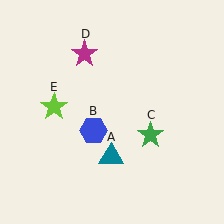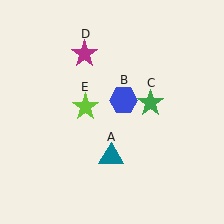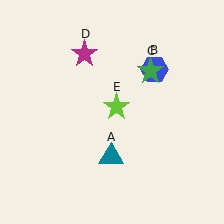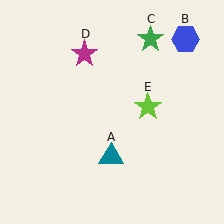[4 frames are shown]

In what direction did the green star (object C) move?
The green star (object C) moved up.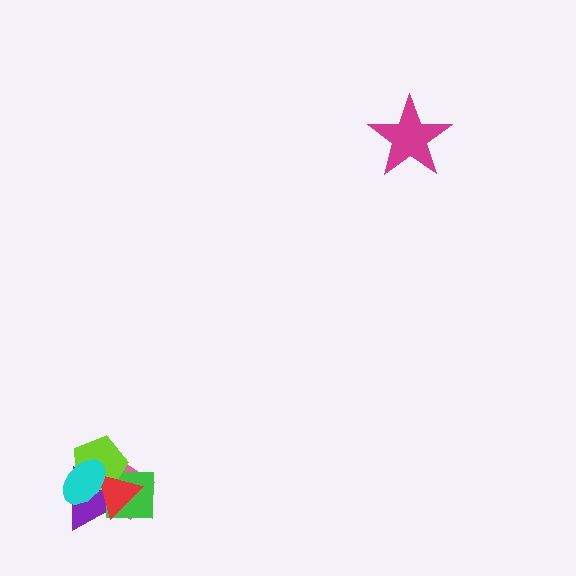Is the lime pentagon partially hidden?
Yes, it is partially covered by another shape.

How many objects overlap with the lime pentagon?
5 objects overlap with the lime pentagon.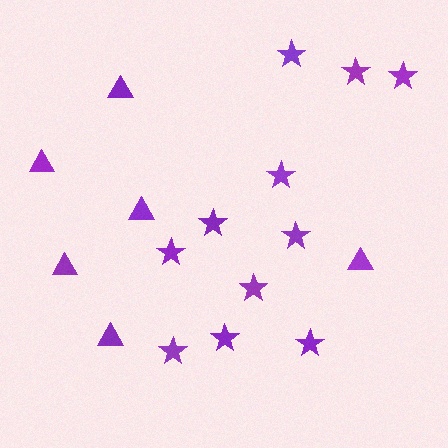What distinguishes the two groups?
There are 2 groups: one group of stars (11) and one group of triangles (6).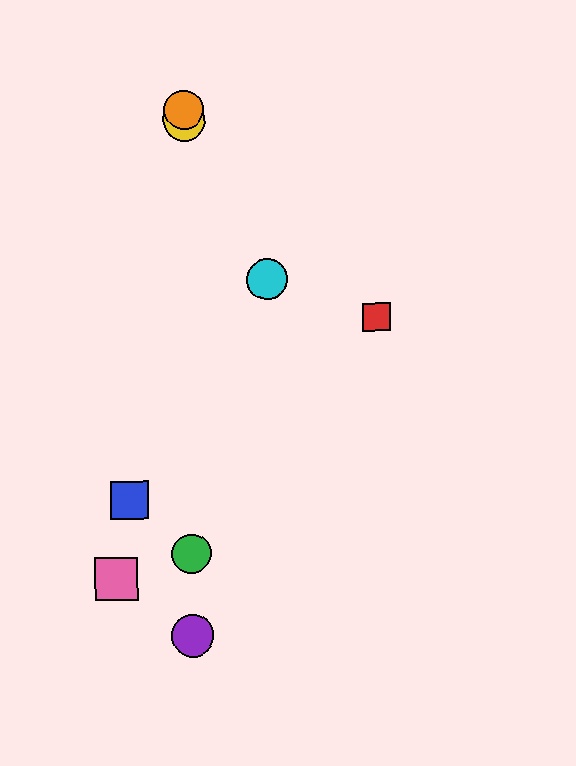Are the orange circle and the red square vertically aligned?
No, the orange circle is at x≈184 and the red square is at x≈377.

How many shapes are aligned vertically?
4 shapes (the green circle, the yellow circle, the purple circle, the orange circle) are aligned vertically.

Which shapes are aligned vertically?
The green circle, the yellow circle, the purple circle, the orange circle are aligned vertically.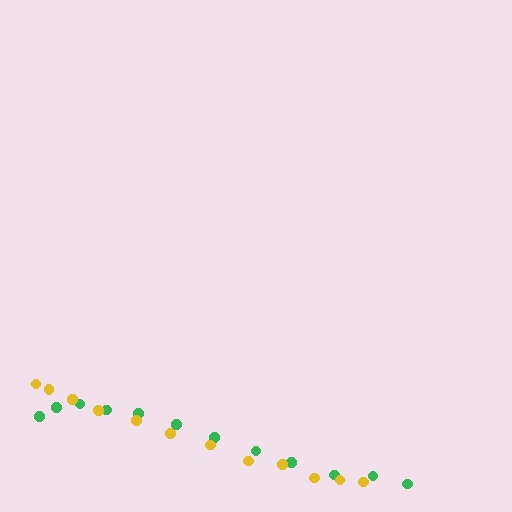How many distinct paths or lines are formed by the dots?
There are 2 distinct paths.